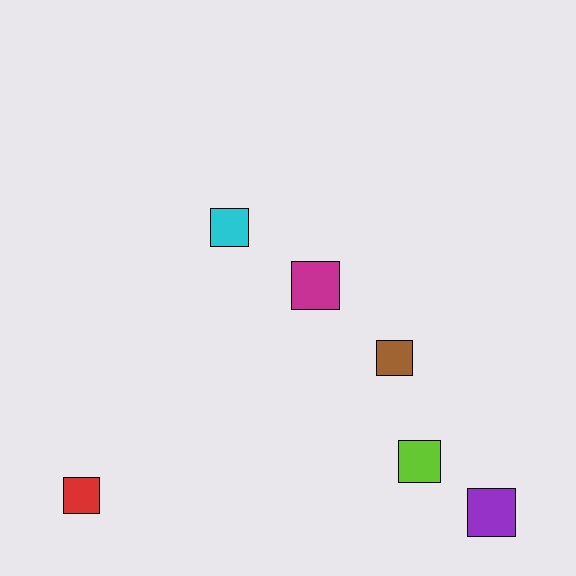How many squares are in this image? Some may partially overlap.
There are 6 squares.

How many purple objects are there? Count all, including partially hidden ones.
There is 1 purple object.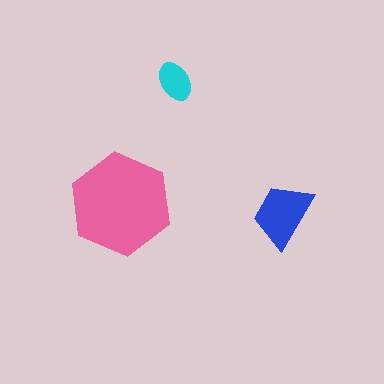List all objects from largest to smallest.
The pink hexagon, the blue trapezoid, the cyan ellipse.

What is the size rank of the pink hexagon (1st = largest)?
1st.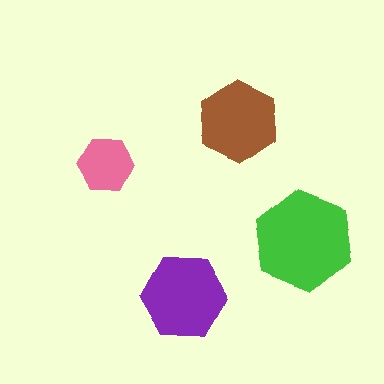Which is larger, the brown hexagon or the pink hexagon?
The brown one.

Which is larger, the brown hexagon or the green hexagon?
The green one.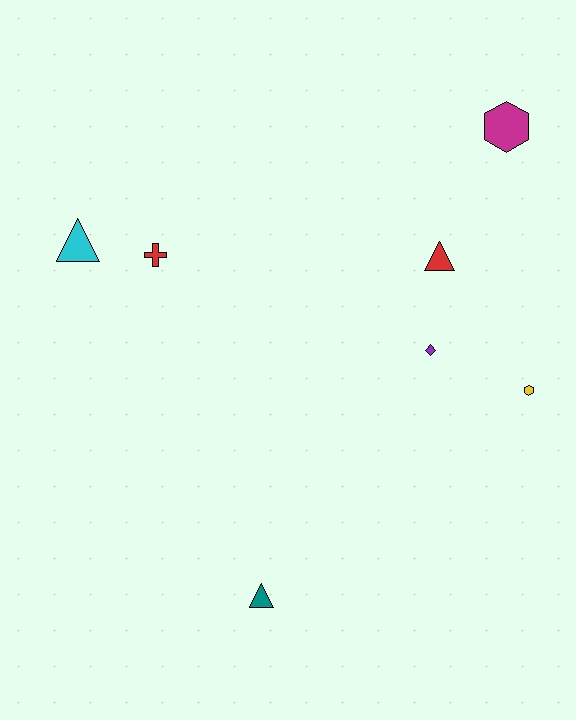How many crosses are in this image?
There is 1 cross.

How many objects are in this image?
There are 7 objects.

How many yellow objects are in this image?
There is 1 yellow object.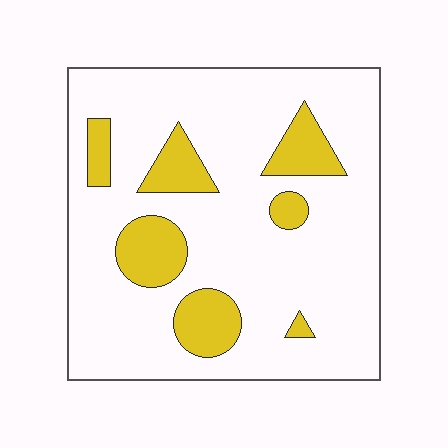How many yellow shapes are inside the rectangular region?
7.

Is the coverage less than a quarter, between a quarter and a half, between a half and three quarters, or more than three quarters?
Less than a quarter.